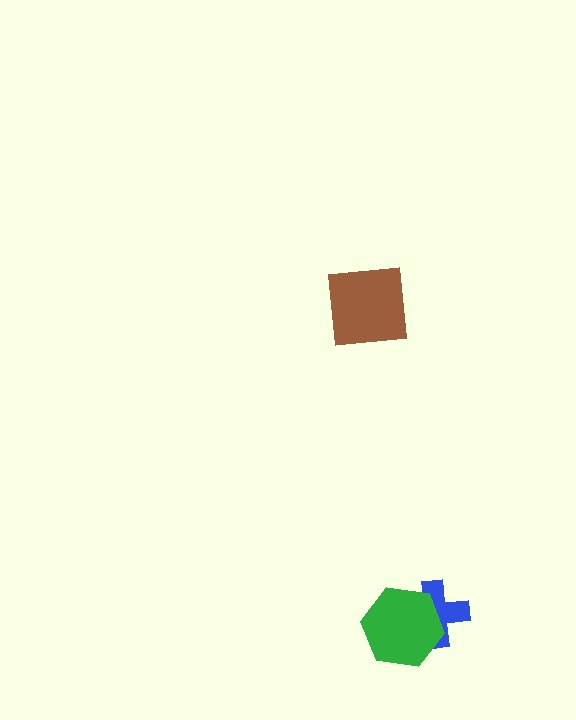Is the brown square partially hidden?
No, no other shape covers it.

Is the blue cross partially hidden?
Yes, it is partially covered by another shape.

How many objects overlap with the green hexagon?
1 object overlaps with the green hexagon.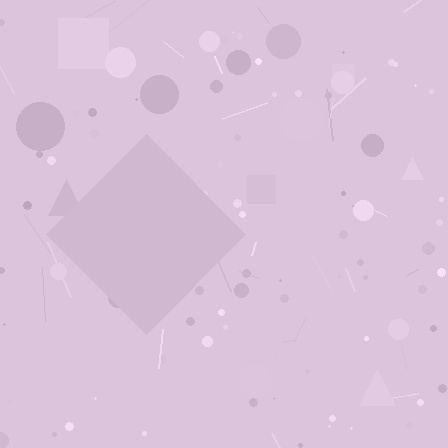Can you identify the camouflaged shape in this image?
The camouflaged shape is a diamond.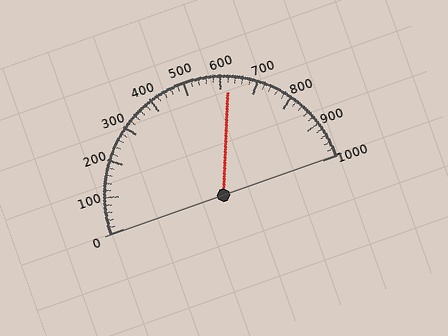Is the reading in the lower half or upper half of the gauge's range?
The reading is in the upper half of the range (0 to 1000).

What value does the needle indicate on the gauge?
The needle indicates approximately 620.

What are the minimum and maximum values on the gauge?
The gauge ranges from 0 to 1000.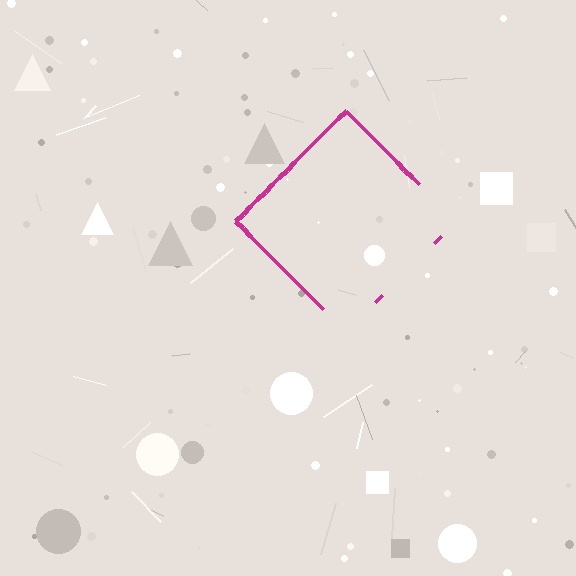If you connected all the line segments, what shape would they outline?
They would outline a diamond.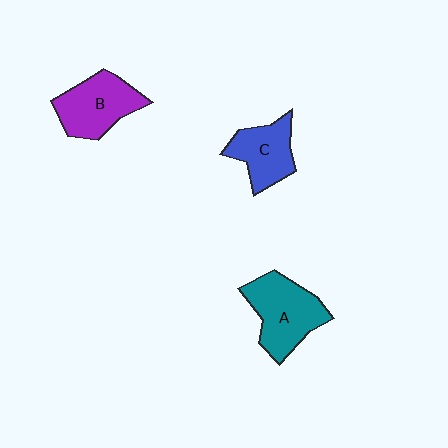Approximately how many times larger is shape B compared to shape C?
Approximately 1.2 times.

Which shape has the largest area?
Shape A (teal).